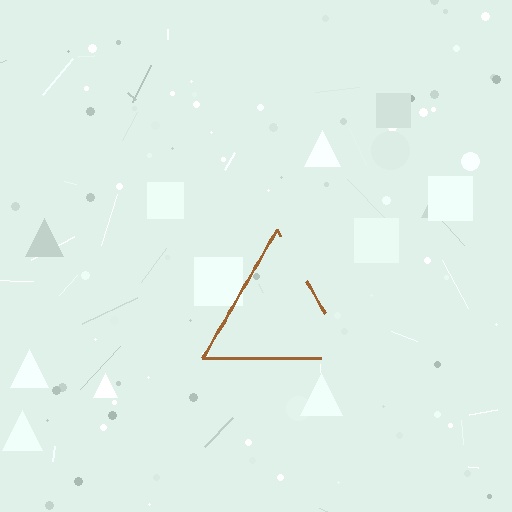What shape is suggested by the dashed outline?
The dashed outline suggests a triangle.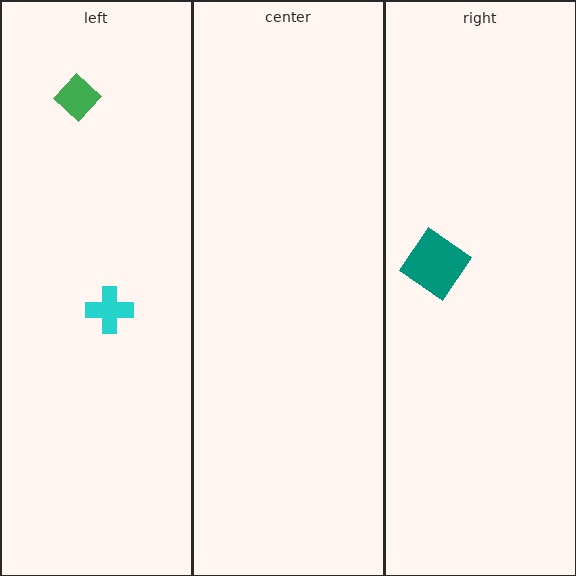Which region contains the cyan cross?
The left region.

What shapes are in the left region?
The green diamond, the cyan cross.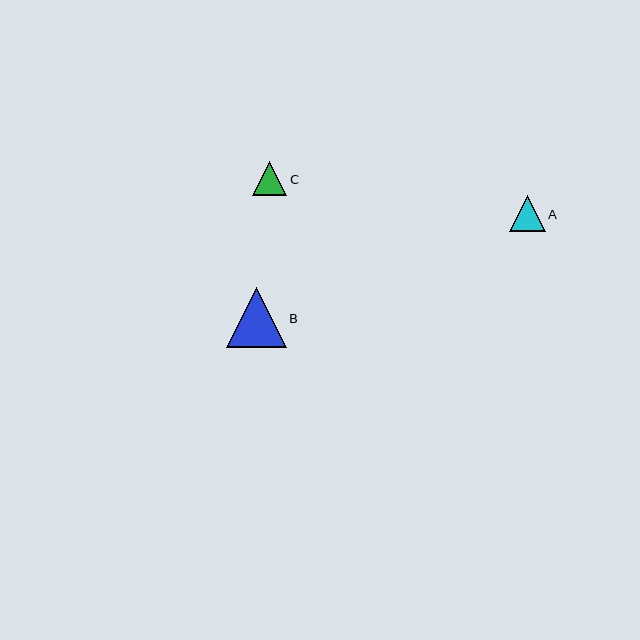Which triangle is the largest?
Triangle B is the largest with a size of approximately 60 pixels.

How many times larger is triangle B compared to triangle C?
Triangle B is approximately 1.8 times the size of triangle C.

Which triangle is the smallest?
Triangle C is the smallest with a size of approximately 34 pixels.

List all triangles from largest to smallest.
From largest to smallest: B, A, C.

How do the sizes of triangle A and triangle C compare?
Triangle A and triangle C are approximately the same size.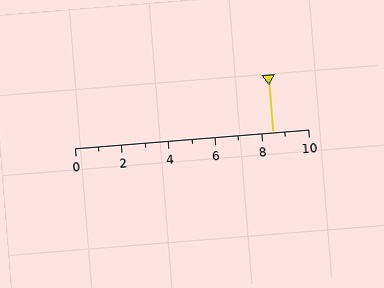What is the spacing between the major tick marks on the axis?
The major ticks are spaced 2 apart.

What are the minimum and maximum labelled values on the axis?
The axis runs from 0 to 10.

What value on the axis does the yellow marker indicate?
The marker indicates approximately 8.5.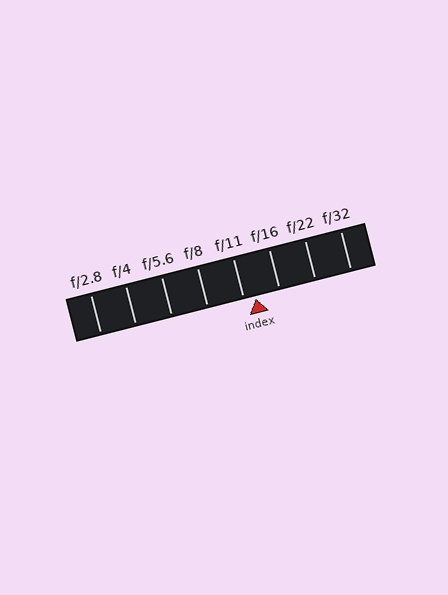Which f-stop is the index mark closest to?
The index mark is closest to f/11.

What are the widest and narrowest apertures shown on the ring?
The widest aperture shown is f/2.8 and the narrowest is f/32.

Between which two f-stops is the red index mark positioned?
The index mark is between f/11 and f/16.